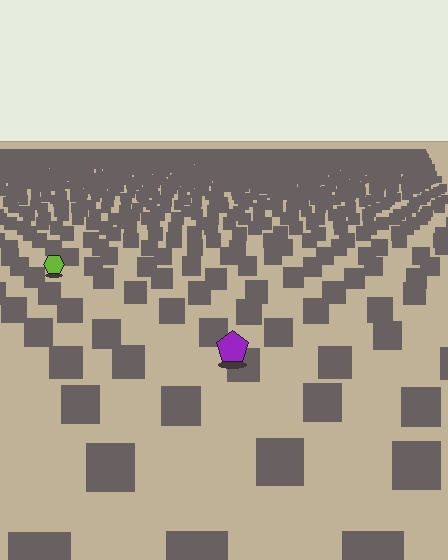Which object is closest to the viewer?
The purple pentagon is closest. The texture marks near it are larger and more spread out.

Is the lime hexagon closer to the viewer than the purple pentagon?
No. The purple pentagon is closer — you can tell from the texture gradient: the ground texture is coarser near it.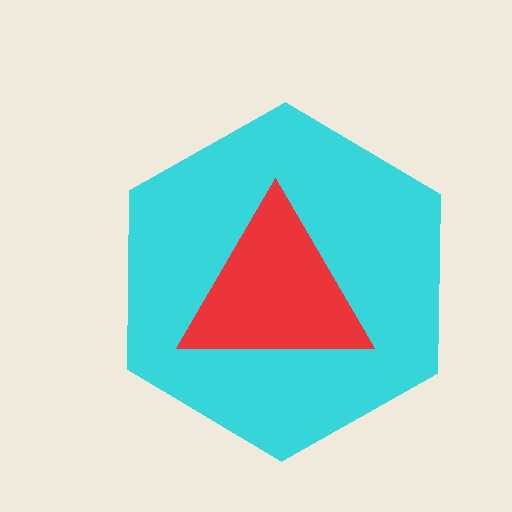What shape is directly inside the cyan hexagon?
The red triangle.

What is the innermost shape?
The red triangle.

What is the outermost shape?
The cyan hexagon.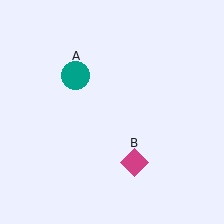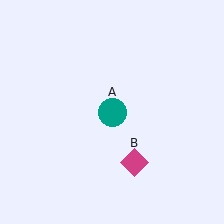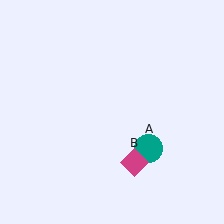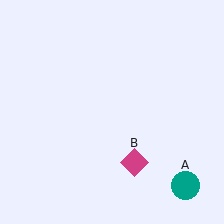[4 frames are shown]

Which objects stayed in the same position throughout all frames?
Magenta diamond (object B) remained stationary.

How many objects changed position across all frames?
1 object changed position: teal circle (object A).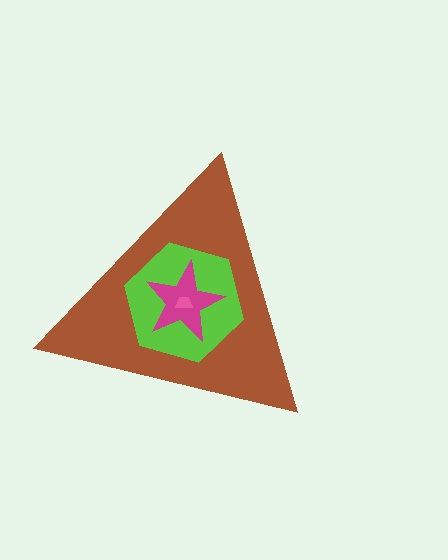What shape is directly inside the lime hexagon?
The magenta star.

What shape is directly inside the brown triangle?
The lime hexagon.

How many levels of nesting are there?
4.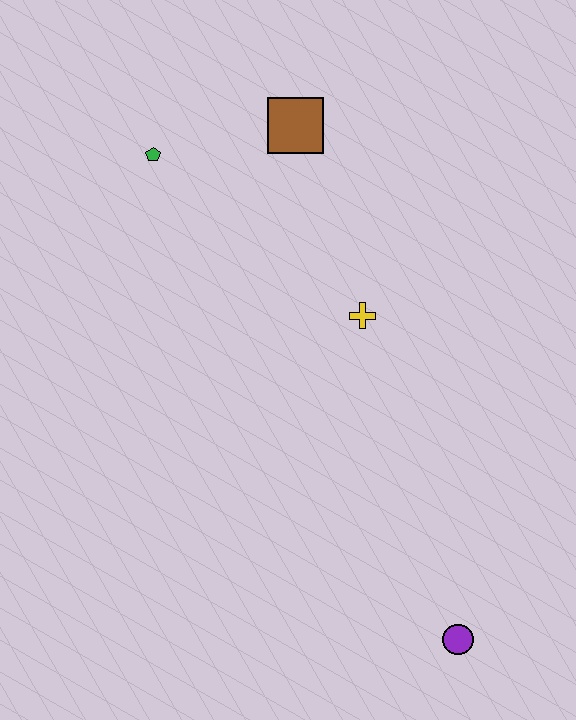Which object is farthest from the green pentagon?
The purple circle is farthest from the green pentagon.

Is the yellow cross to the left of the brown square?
No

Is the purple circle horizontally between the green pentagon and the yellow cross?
No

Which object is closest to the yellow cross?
The brown square is closest to the yellow cross.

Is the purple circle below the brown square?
Yes